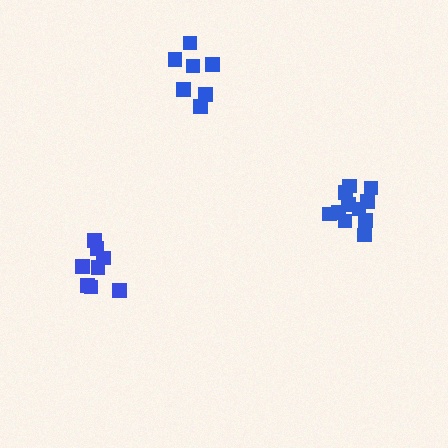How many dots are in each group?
Group 1: 11 dots, Group 2: 7 dots, Group 3: 8 dots (26 total).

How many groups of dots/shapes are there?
There are 3 groups.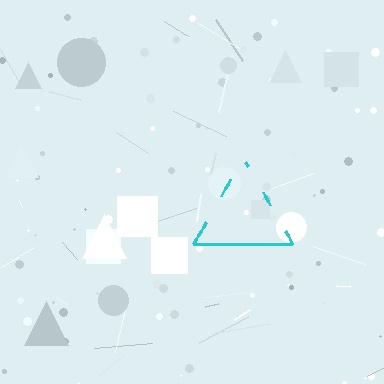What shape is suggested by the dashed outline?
The dashed outline suggests a triangle.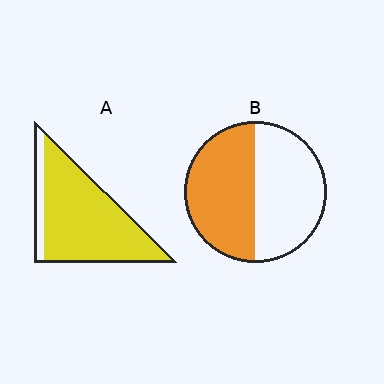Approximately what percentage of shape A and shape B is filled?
A is approximately 85% and B is approximately 50%.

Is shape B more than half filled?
Roughly half.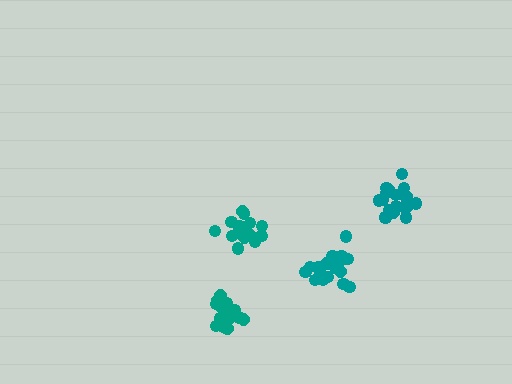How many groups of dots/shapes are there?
There are 4 groups.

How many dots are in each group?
Group 1: 20 dots, Group 2: 21 dots, Group 3: 19 dots, Group 4: 19 dots (79 total).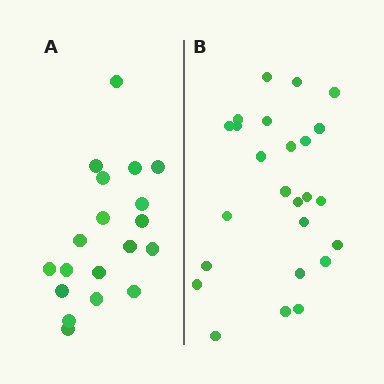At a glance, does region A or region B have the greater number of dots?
Region B (the right region) has more dots.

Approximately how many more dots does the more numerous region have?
Region B has about 6 more dots than region A.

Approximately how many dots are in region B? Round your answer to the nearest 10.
About 20 dots. (The exact count is 25, which rounds to 20.)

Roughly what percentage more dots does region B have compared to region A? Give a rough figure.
About 30% more.